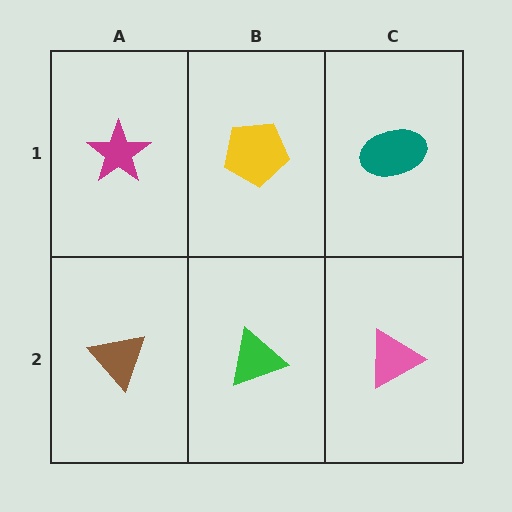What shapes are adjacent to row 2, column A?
A magenta star (row 1, column A), a green triangle (row 2, column B).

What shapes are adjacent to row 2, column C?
A teal ellipse (row 1, column C), a green triangle (row 2, column B).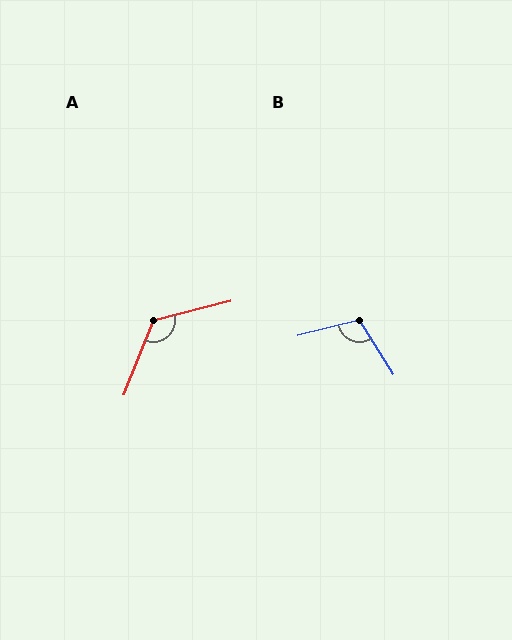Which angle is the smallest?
B, at approximately 107 degrees.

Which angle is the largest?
A, at approximately 126 degrees.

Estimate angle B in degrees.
Approximately 107 degrees.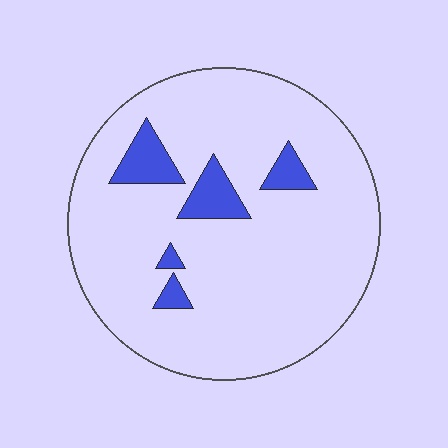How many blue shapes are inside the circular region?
5.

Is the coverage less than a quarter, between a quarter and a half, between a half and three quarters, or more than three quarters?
Less than a quarter.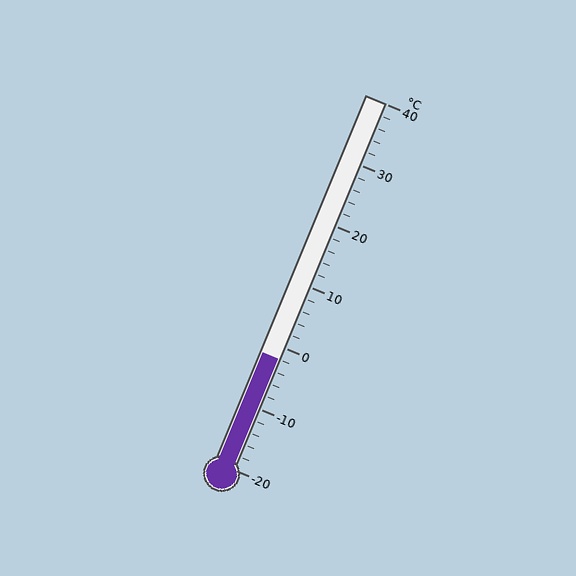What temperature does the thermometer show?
The thermometer shows approximately -2°C.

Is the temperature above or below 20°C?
The temperature is below 20°C.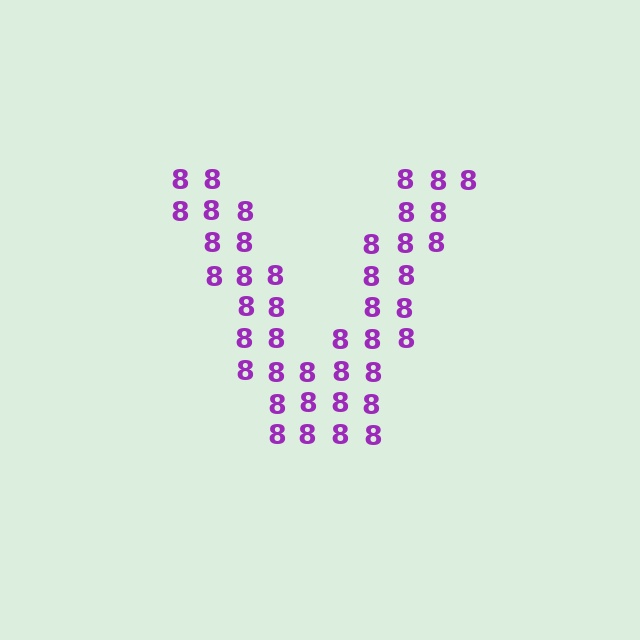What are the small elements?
The small elements are digit 8's.